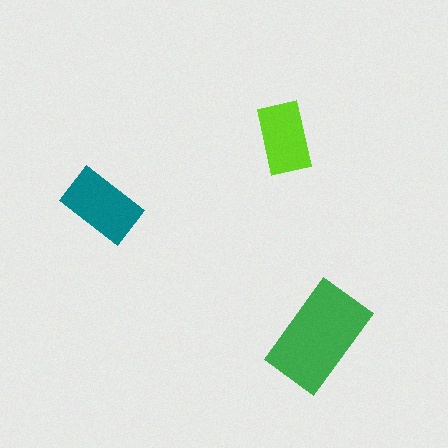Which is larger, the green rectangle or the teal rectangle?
The green one.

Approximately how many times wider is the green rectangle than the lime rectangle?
About 1.5 times wider.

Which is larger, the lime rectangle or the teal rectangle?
The teal one.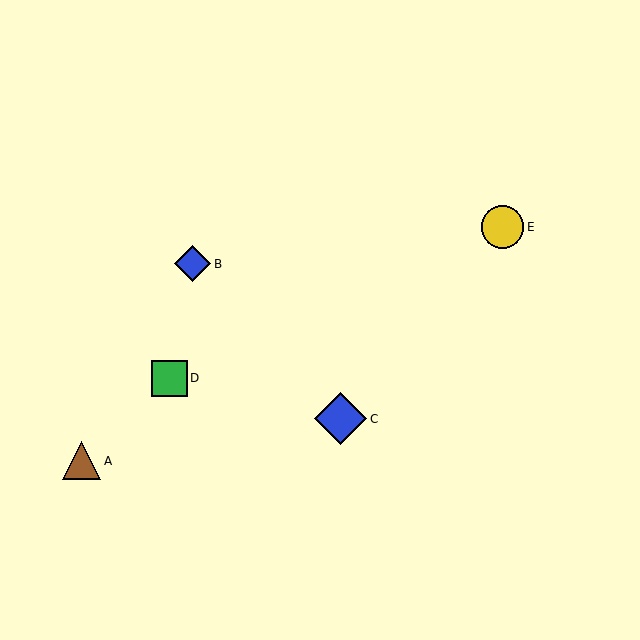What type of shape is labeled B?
Shape B is a blue diamond.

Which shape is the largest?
The blue diamond (labeled C) is the largest.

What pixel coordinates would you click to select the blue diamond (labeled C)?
Click at (341, 419) to select the blue diamond C.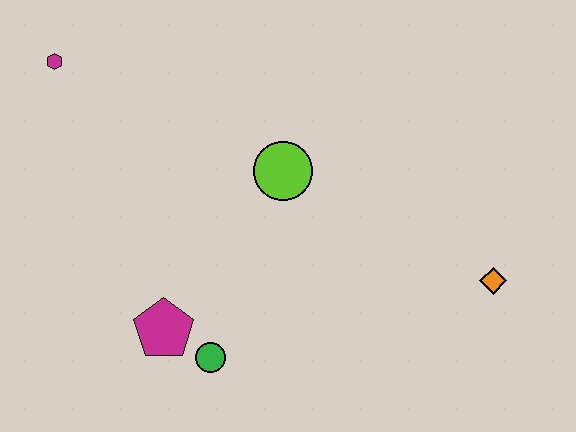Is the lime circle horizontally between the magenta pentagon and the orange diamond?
Yes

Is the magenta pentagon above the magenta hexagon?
No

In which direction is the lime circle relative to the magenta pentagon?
The lime circle is above the magenta pentagon.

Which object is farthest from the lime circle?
The magenta hexagon is farthest from the lime circle.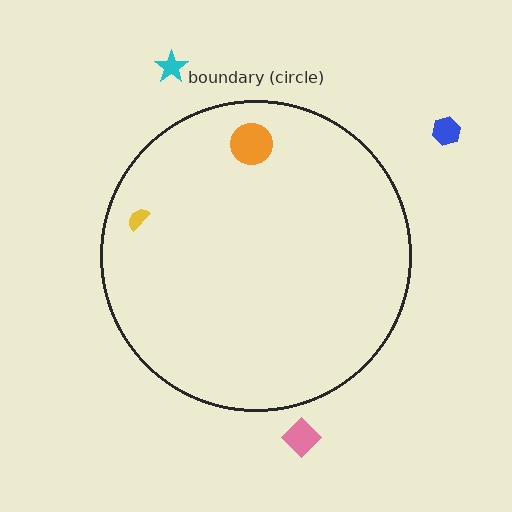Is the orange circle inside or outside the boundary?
Inside.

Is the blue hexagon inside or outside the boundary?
Outside.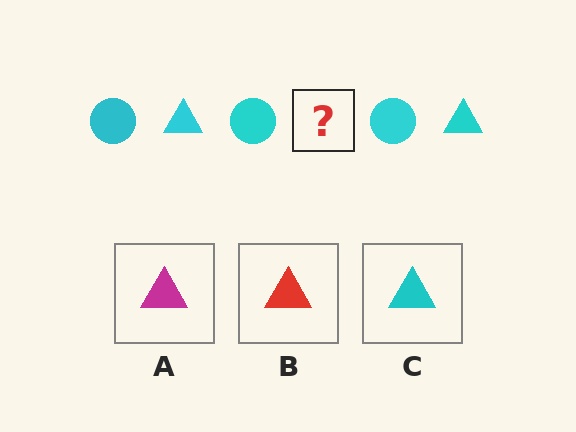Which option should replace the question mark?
Option C.